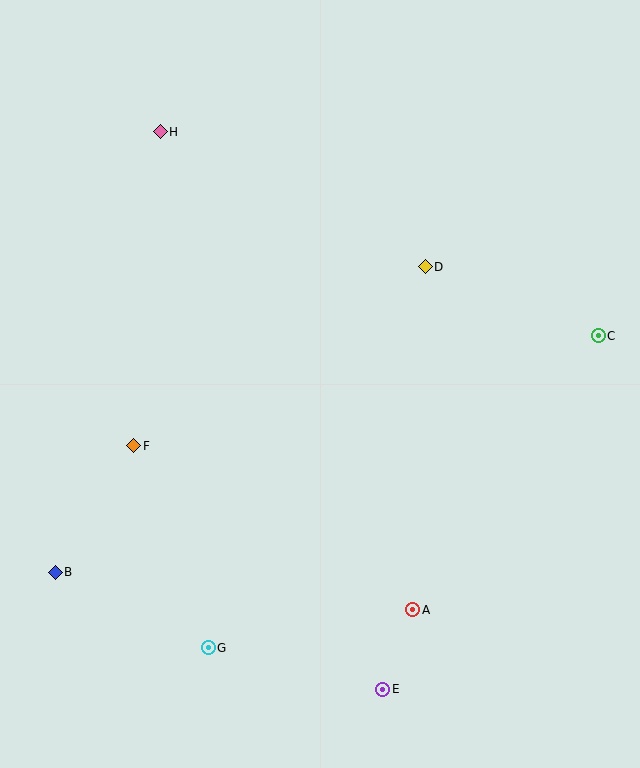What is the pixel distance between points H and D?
The distance between H and D is 297 pixels.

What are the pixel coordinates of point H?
Point H is at (160, 132).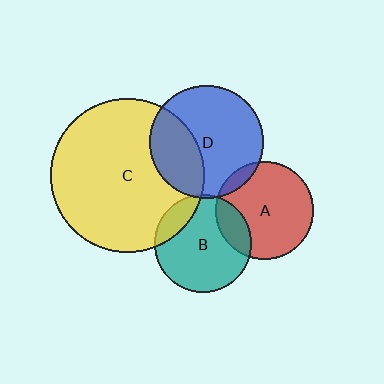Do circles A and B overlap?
Yes.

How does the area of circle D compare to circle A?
Approximately 1.3 times.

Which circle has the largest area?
Circle C (yellow).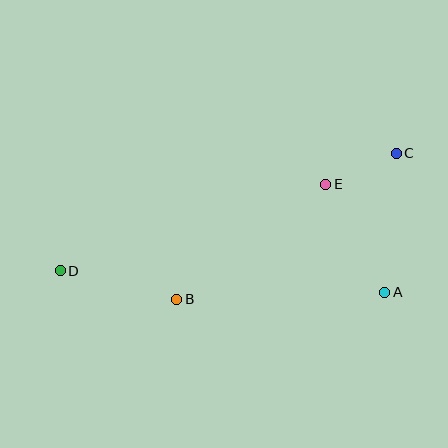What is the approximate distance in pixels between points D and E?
The distance between D and E is approximately 279 pixels.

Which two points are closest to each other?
Points C and E are closest to each other.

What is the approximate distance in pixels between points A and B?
The distance between A and B is approximately 208 pixels.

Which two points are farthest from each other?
Points C and D are farthest from each other.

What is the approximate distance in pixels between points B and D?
The distance between B and D is approximately 120 pixels.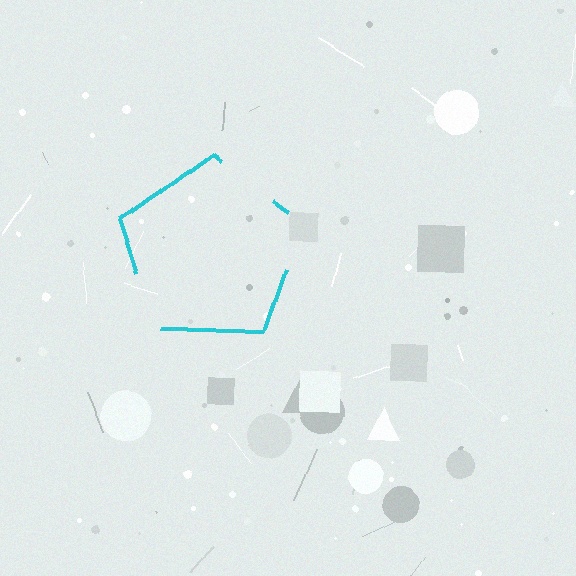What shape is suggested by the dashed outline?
The dashed outline suggests a pentagon.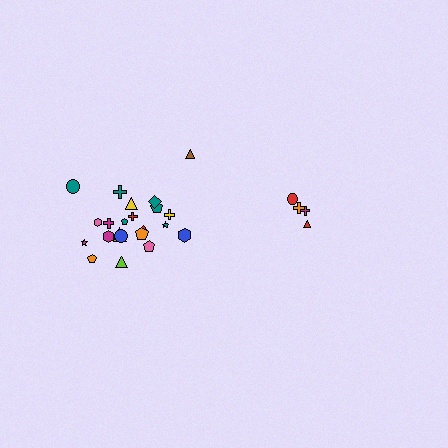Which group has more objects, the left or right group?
The left group.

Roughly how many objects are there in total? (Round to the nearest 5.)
Roughly 25 objects in total.